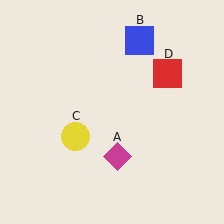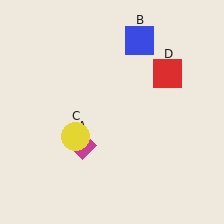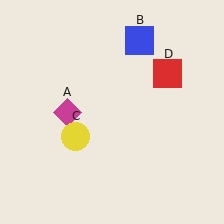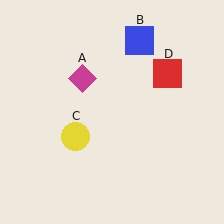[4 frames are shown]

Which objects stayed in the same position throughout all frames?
Blue square (object B) and yellow circle (object C) and red square (object D) remained stationary.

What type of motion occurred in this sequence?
The magenta diamond (object A) rotated clockwise around the center of the scene.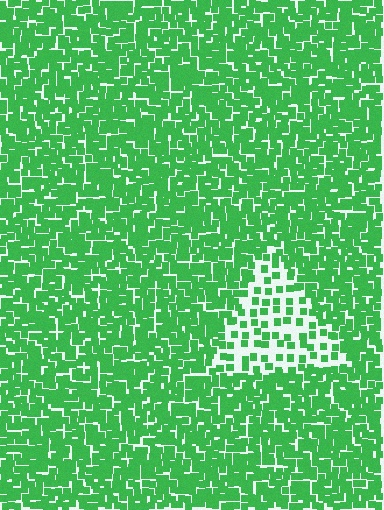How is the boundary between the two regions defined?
The boundary is defined by a change in element density (approximately 2.6x ratio). All elements are the same color, size, and shape.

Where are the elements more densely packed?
The elements are more densely packed outside the triangle boundary.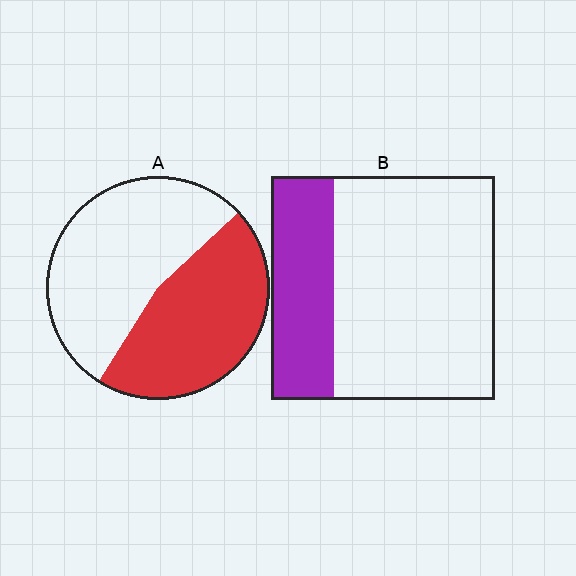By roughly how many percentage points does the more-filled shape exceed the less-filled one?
By roughly 20 percentage points (A over B).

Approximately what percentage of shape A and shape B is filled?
A is approximately 45% and B is approximately 30%.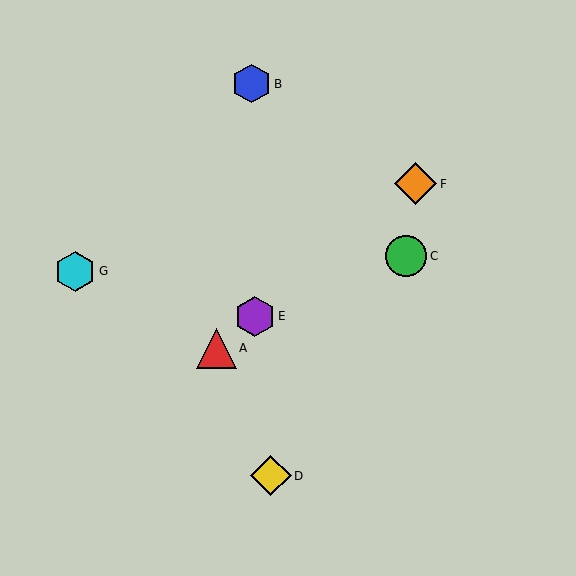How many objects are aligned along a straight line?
3 objects (A, E, F) are aligned along a straight line.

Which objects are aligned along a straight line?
Objects A, E, F are aligned along a straight line.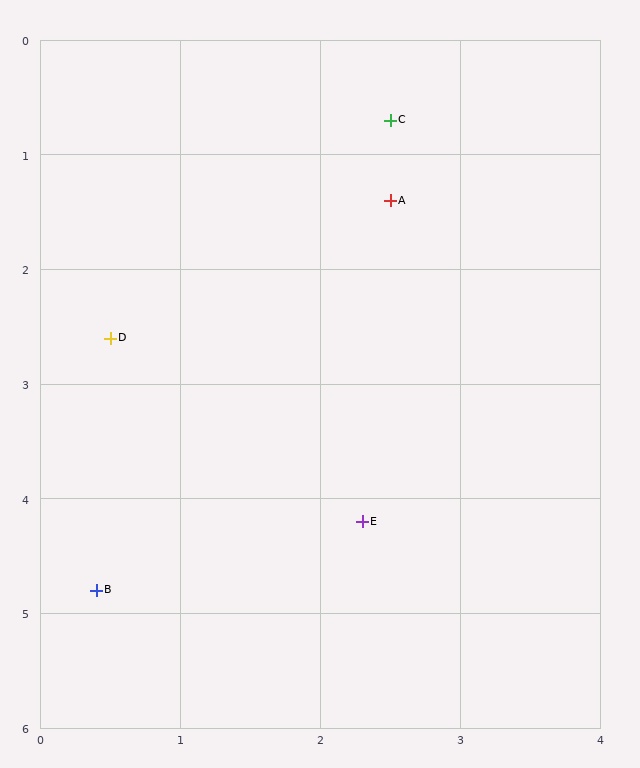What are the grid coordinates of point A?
Point A is at approximately (2.5, 1.4).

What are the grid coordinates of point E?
Point E is at approximately (2.3, 4.2).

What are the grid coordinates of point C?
Point C is at approximately (2.5, 0.7).